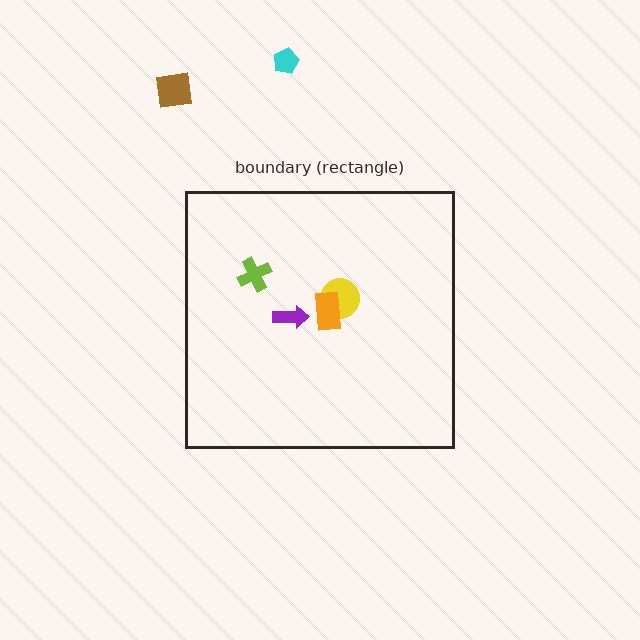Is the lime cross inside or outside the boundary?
Inside.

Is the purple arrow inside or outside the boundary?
Inside.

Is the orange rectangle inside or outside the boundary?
Inside.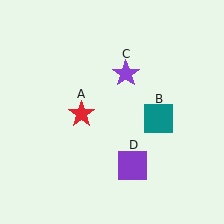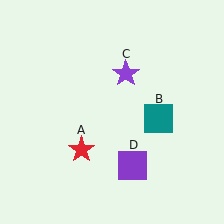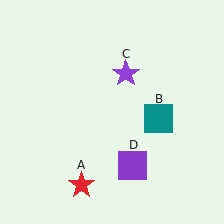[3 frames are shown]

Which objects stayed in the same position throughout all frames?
Teal square (object B) and purple star (object C) and purple square (object D) remained stationary.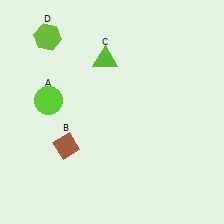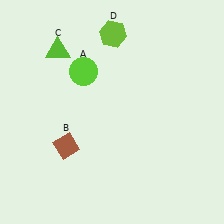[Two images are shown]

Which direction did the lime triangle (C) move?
The lime triangle (C) moved left.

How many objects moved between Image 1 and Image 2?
3 objects moved between the two images.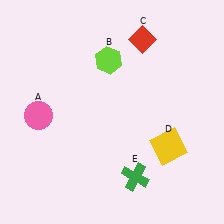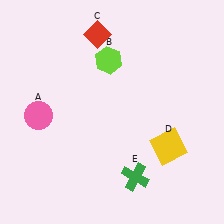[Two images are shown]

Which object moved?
The red diamond (C) moved left.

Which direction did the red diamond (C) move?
The red diamond (C) moved left.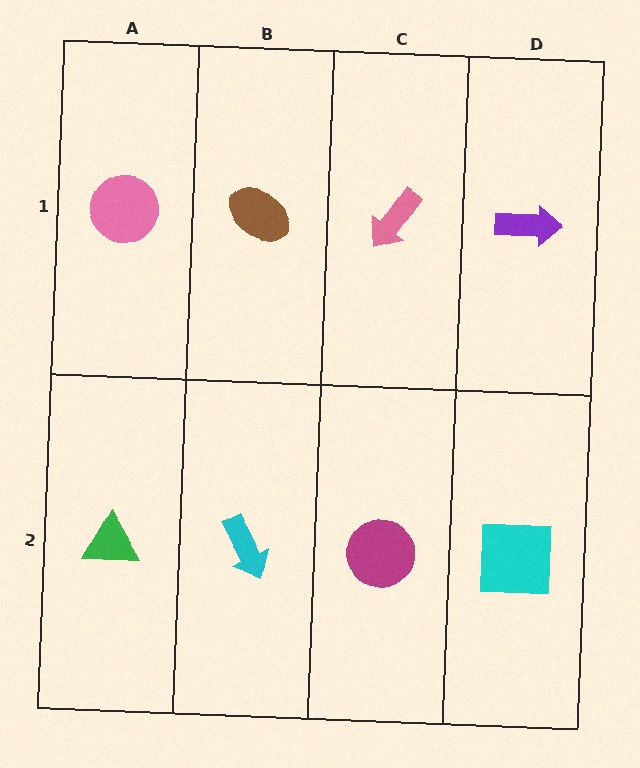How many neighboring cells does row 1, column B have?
3.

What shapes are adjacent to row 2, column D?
A purple arrow (row 1, column D), a magenta circle (row 2, column C).